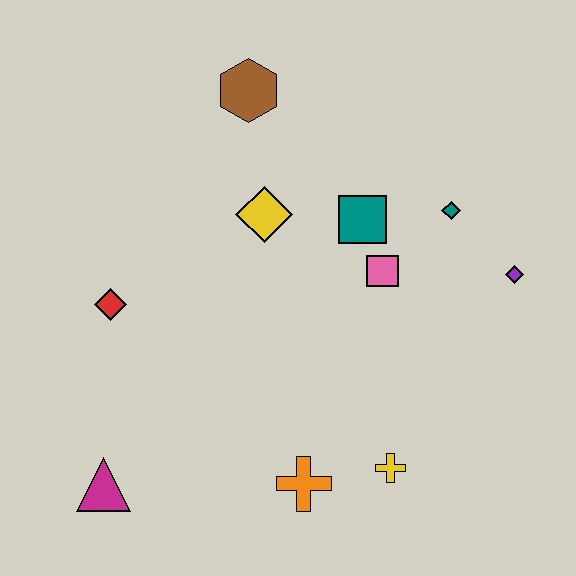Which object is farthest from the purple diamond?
The magenta triangle is farthest from the purple diamond.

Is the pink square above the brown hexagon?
No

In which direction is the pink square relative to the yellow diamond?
The pink square is to the right of the yellow diamond.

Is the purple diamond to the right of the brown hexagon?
Yes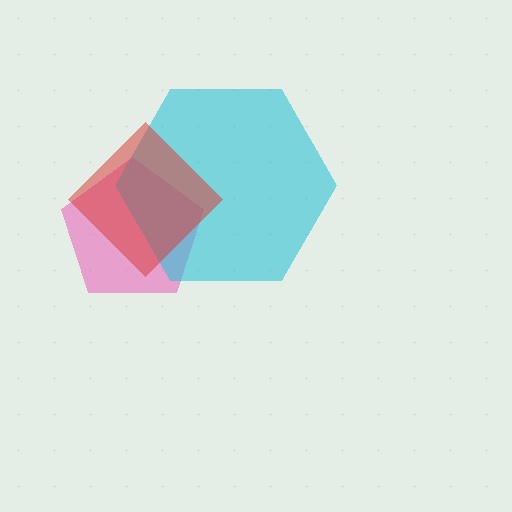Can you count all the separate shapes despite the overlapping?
Yes, there are 3 separate shapes.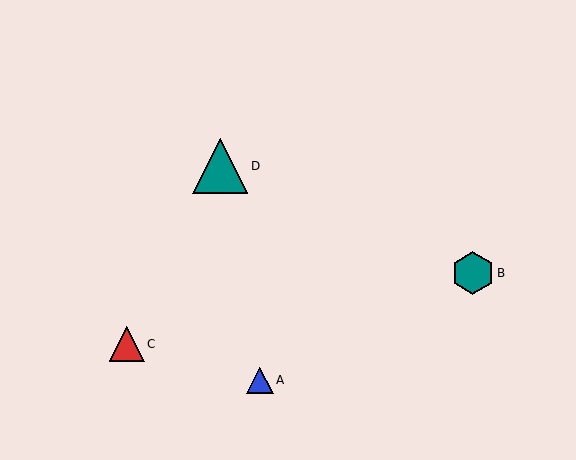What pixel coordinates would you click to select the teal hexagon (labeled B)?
Click at (473, 273) to select the teal hexagon B.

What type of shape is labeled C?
Shape C is a red triangle.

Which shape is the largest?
The teal triangle (labeled D) is the largest.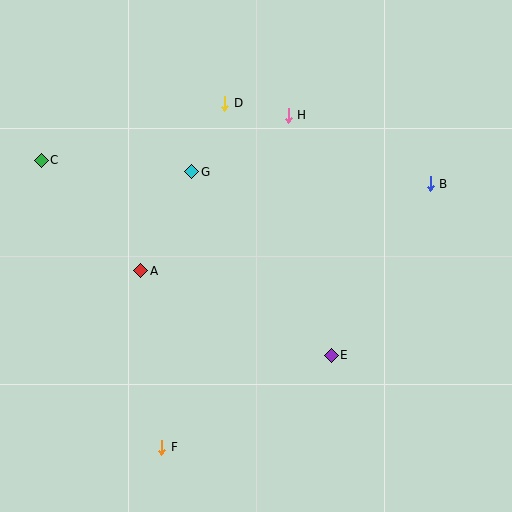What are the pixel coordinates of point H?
Point H is at (288, 115).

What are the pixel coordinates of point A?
Point A is at (141, 271).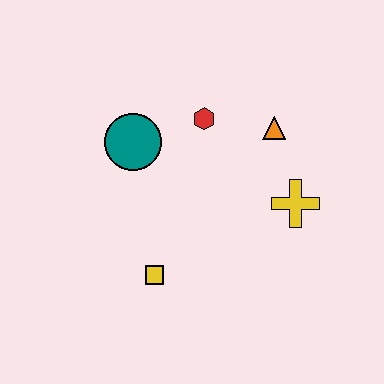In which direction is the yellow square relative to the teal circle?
The yellow square is below the teal circle.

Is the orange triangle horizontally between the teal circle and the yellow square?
No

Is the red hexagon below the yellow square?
No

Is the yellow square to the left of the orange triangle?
Yes